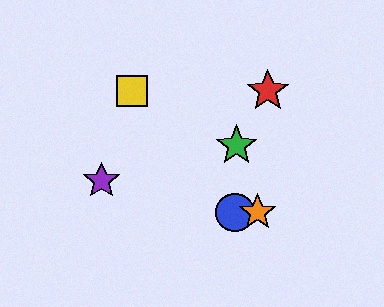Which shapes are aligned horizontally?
The blue circle, the orange star are aligned horizontally.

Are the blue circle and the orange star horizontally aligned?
Yes, both are at y≈212.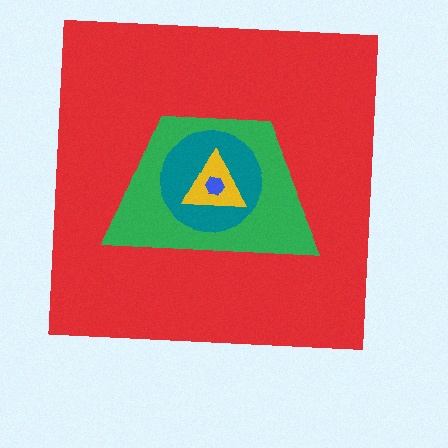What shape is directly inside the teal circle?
The yellow triangle.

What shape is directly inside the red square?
The green trapezoid.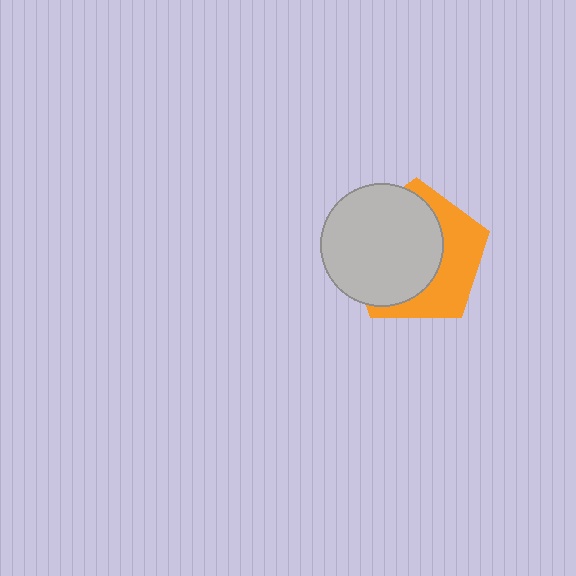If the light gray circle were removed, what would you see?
You would see the complete orange pentagon.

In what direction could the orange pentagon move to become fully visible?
The orange pentagon could move right. That would shift it out from behind the light gray circle entirely.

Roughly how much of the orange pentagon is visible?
A small part of it is visible (roughly 41%).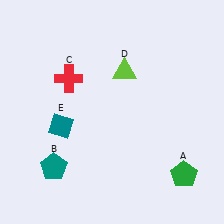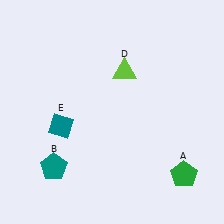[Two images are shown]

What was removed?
The red cross (C) was removed in Image 2.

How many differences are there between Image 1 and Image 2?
There is 1 difference between the two images.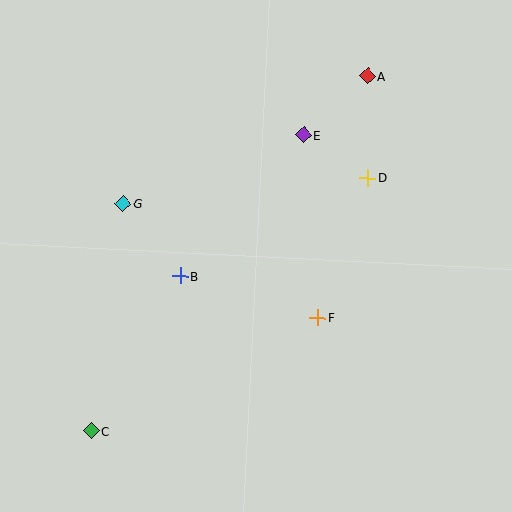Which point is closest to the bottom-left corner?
Point C is closest to the bottom-left corner.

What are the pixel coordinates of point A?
Point A is at (368, 76).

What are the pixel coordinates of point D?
Point D is at (368, 178).